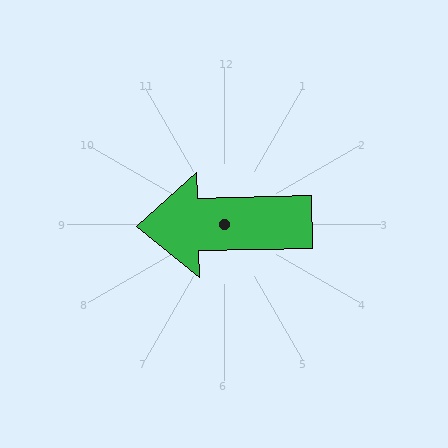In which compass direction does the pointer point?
West.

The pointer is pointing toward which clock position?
Roughly 9 o'clock.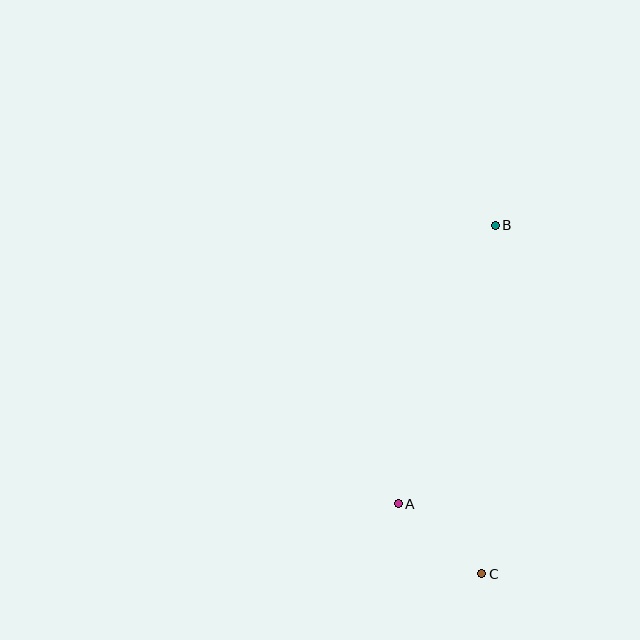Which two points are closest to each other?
Points A and C are closest to each other.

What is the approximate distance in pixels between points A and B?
The distance between A and B is approximately 295 pixels.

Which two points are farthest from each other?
Points B and C are farthest from each other.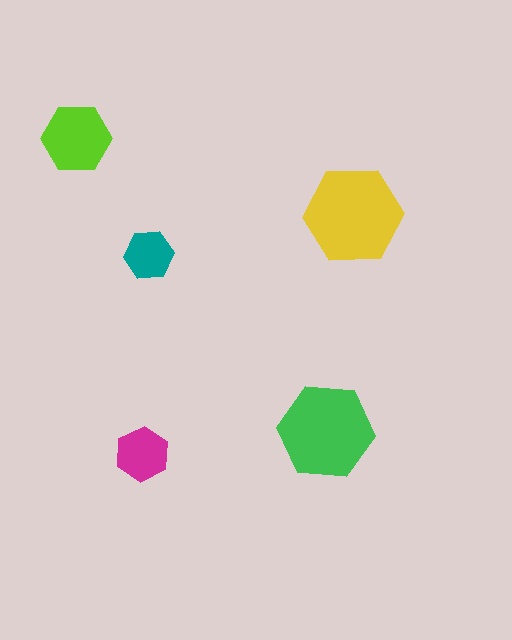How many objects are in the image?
There are 5 objects in the image.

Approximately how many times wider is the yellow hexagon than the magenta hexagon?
About 2 times wider.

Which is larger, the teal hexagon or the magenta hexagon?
The magenta one.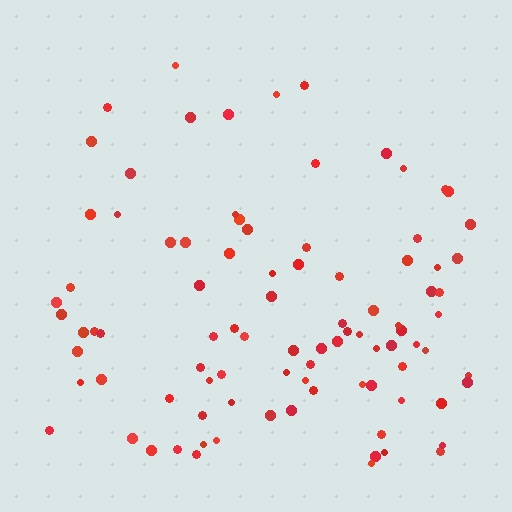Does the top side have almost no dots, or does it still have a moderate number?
Still a moderate number, just noticeably fewer than the bottom.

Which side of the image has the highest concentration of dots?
The bottom.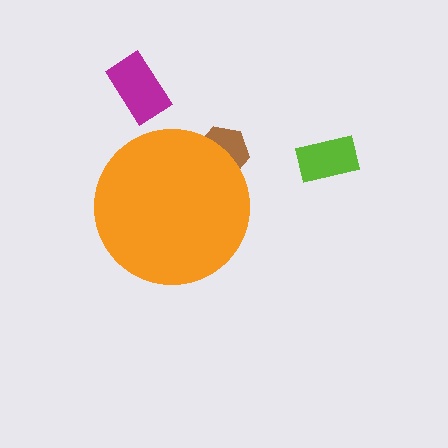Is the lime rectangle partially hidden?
No, the lime rectangle is fully visible.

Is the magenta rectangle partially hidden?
No, the magenta rectangle is fully visible.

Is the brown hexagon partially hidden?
Yes, the brown hexagon is partially hidden behind the orange circle.